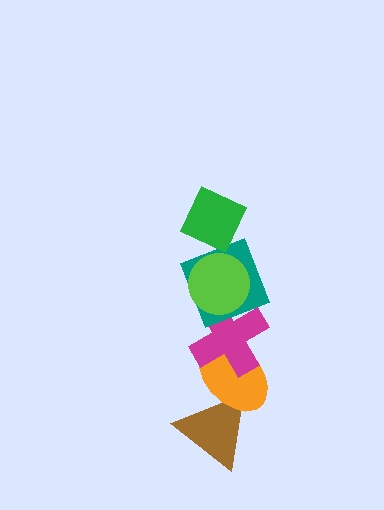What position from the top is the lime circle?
The lime circle is 2nd from the top.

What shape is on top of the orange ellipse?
The magenta cross is on top of the orange ellipse.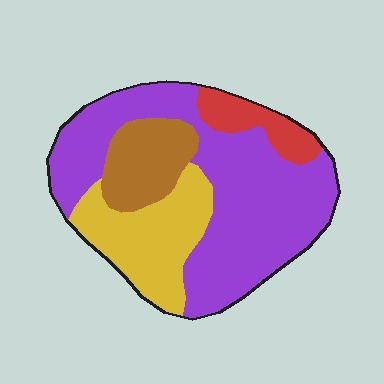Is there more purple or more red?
Purple.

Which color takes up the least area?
Red, at roughly 10%.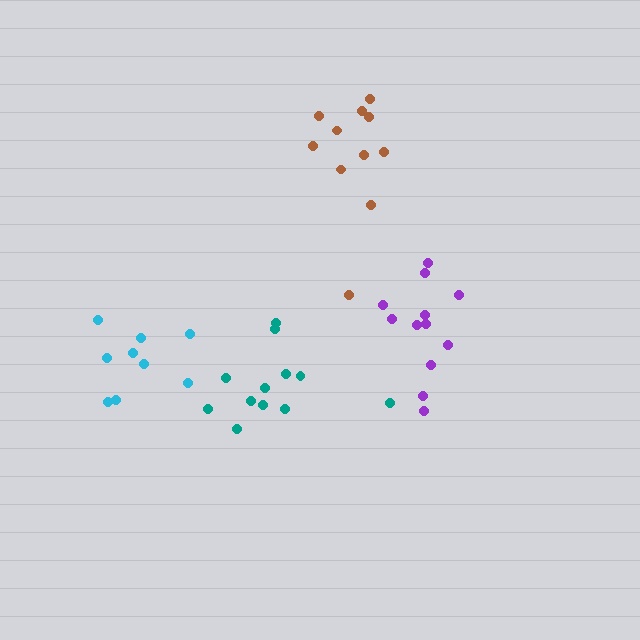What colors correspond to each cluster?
The clusters are colored: brown, cyan, teal, purple.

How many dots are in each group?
Group 1: 11 dots, Group 2: 9 dots, Group 3: 12 dots, Group 4: 12 dots (44 total).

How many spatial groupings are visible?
There are 4 spatial groupings.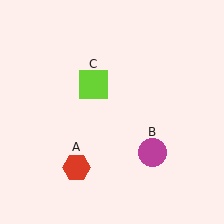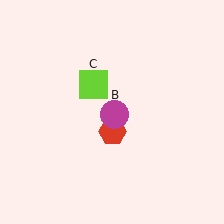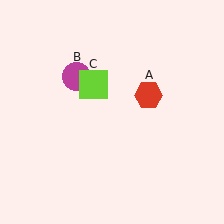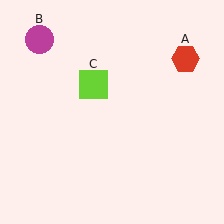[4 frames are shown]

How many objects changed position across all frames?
2 objects changed position: red hexagon (object A), magenta circle (object B).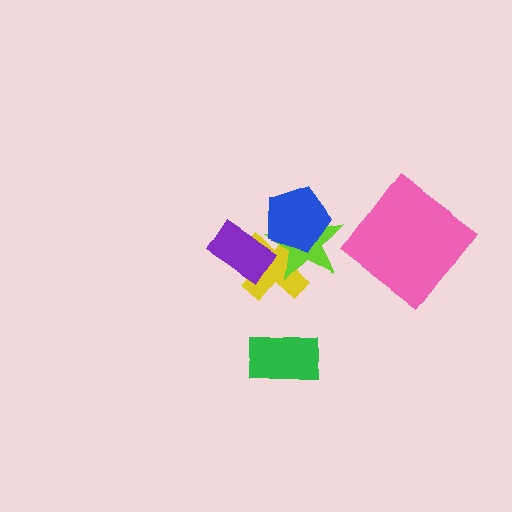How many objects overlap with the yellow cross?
3 objects overlap with the yellow cross.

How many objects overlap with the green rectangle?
0 objects overlap with the green rectangle.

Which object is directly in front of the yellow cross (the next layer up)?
The lime star is directly in front of the yellow cross.